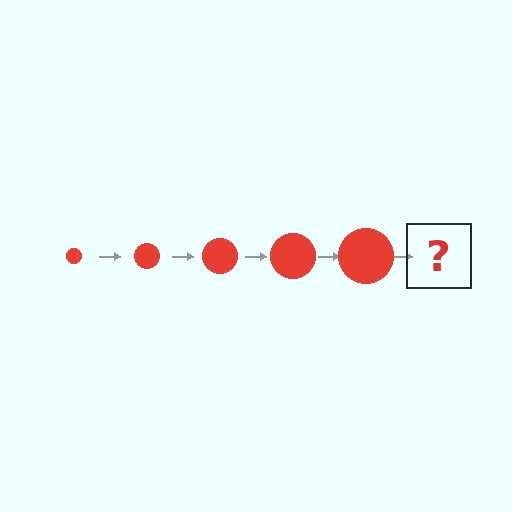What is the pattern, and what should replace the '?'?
The pattern is that the circle gets progressively larger each step. The '?' should be a red circle, larger than the previous one.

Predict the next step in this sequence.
The next step is a red circle, larger than the previous one.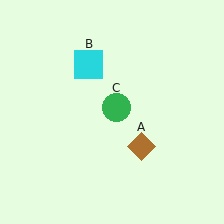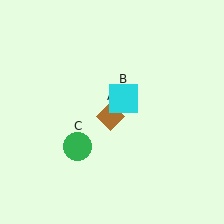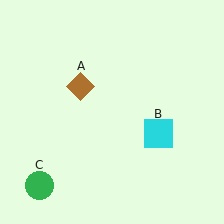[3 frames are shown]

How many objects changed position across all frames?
3 objects changed position: brown diamond (object A), cyan square (object B), green circle (object C).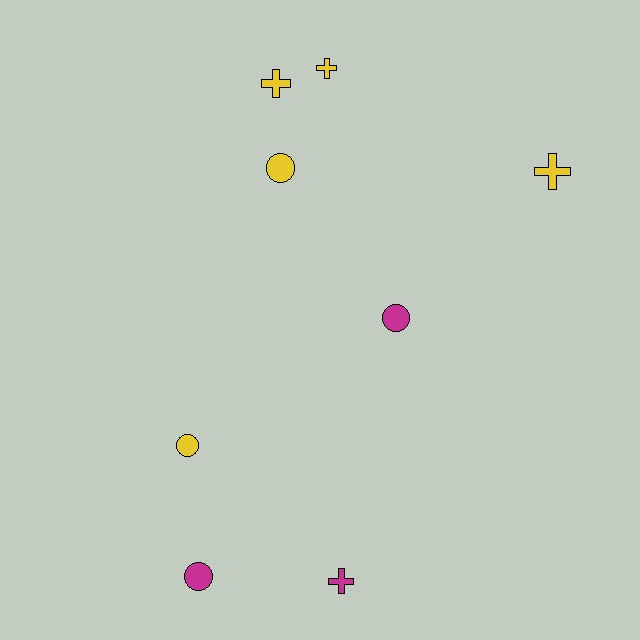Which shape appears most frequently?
Circle, with 4 objects.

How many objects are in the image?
There are 8 objects.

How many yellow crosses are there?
There are 3 yellow crosses.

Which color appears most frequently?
Yellow, with 5 objects.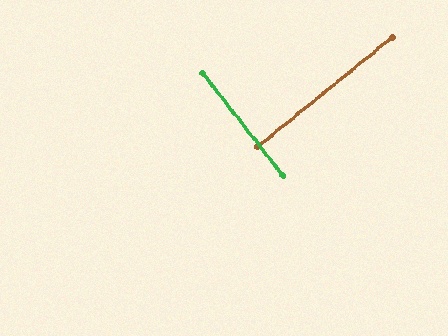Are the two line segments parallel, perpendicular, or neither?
Perpendicular — they meet at approximately 89°.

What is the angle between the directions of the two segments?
Approximately 89 degrees.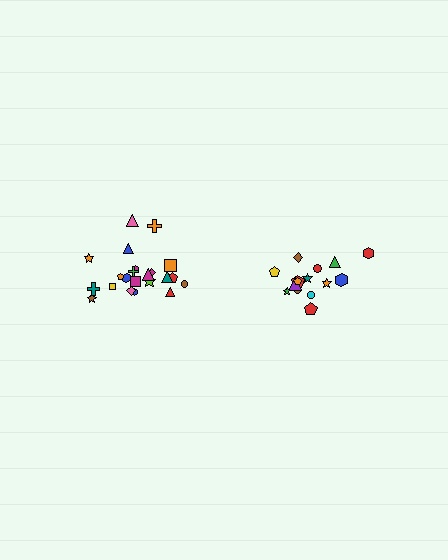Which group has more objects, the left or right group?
The left group.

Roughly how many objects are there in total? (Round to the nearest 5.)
Roughly 35 objects in total.